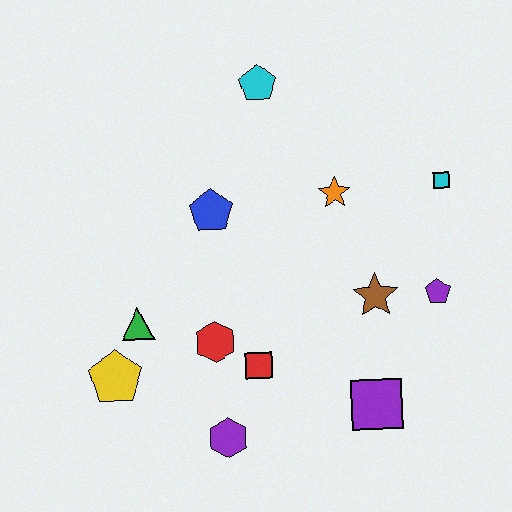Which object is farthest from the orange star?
The yellow pentagon is farthest from the orange star.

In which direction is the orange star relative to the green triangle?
The orange star is to the right of the green triangle.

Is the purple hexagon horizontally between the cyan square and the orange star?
No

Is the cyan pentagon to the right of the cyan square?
No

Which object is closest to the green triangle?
The yellow pentagon is closest to the green triangle.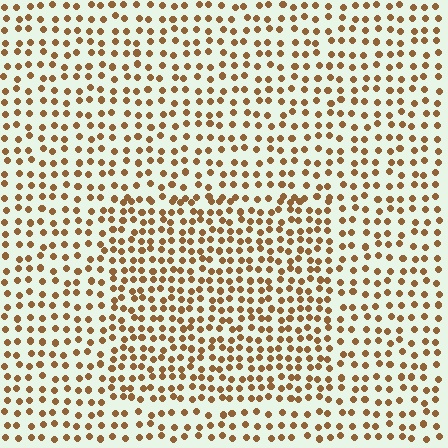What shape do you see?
I see a rectangle.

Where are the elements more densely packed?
The elements are more densely packed inside the rectangle boundary.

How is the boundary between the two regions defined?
The boundary is defined by a change in element density (approximately 1.5x ratio). All elements are the same color, size, and shape.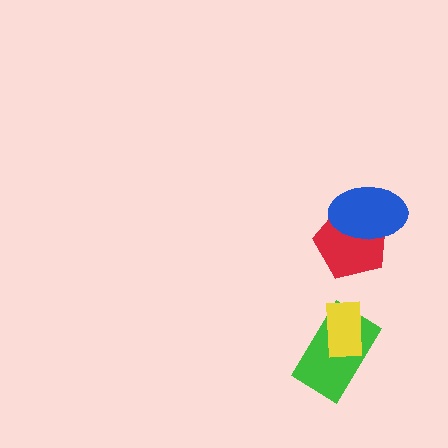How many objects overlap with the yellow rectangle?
1 object overlaps with the yellow rectangle.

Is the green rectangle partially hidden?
Yes, it is partially covered by another shape.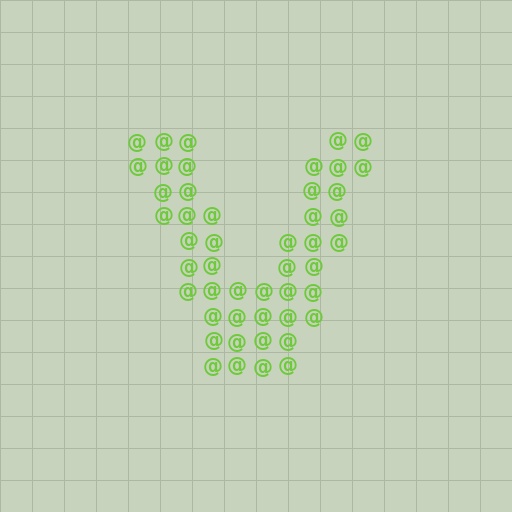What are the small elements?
The small elements are at signs.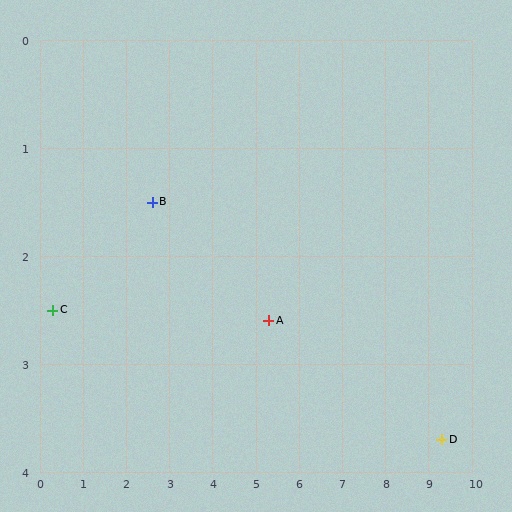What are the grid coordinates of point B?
Point B is at approximately (2.6, 1.5).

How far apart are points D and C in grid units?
Points D and C are about 9.1 grid units apart.